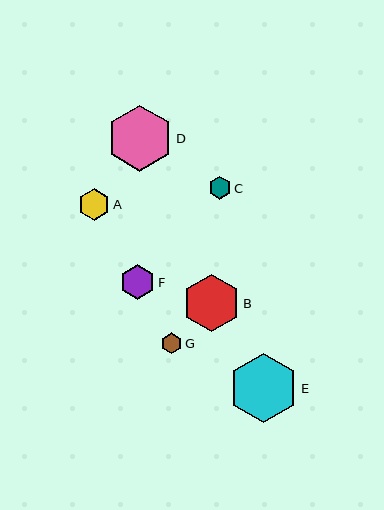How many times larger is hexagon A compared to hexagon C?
Hexagon A is approximately 1.4 times the size of hexagon C.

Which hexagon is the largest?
Hexagon E is the largest with a size of approximately 69 pixels.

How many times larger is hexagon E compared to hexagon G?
Hexagon E is approximately 3.3 times the size of hexagon G.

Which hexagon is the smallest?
Hexagon G is the smallest with a size of approximately 21 pixels.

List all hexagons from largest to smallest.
From largest to smallest: E, D, B, F, A, C, G.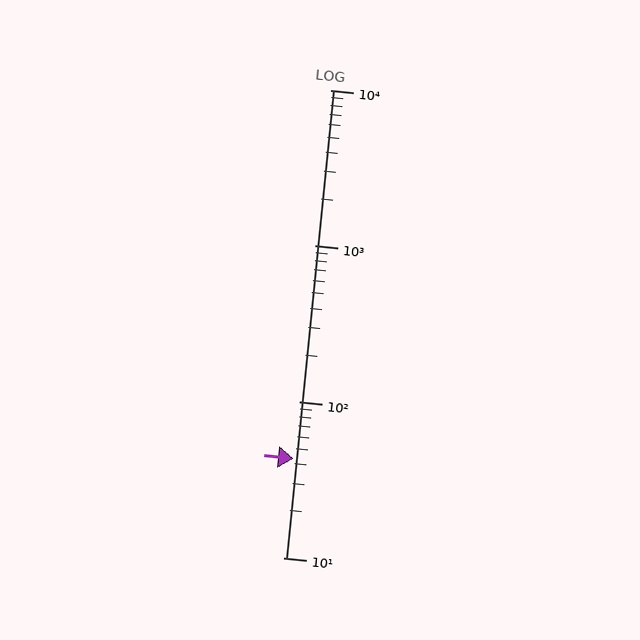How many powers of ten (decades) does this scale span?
The scale spans 3 decades, from 10 to 10000.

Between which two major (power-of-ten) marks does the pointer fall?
The pointer is between 10 and 100.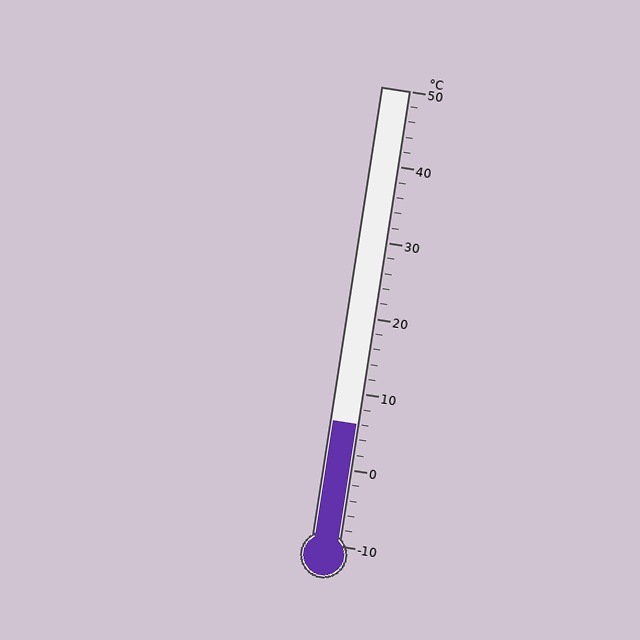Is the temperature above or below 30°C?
The temperature is below 30°C.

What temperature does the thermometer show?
The thermometer shows approximately 6°C.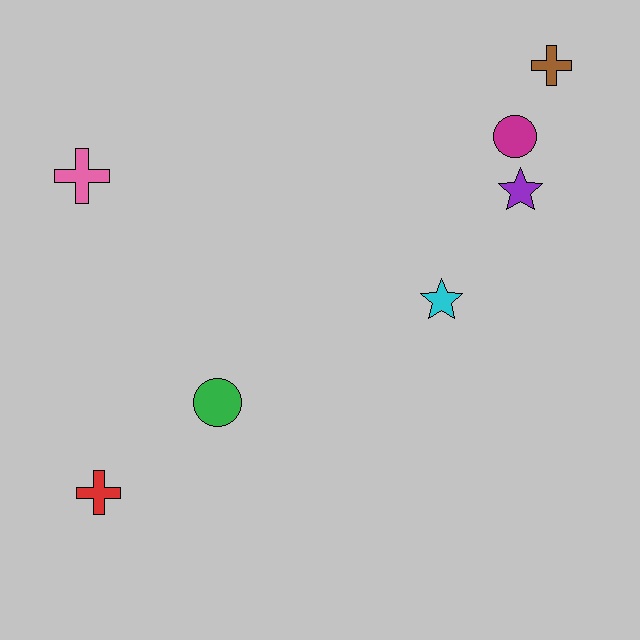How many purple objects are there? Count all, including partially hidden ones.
There is 1 purple object.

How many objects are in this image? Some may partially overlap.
There are 7 objects.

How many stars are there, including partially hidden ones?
There are 2 stars.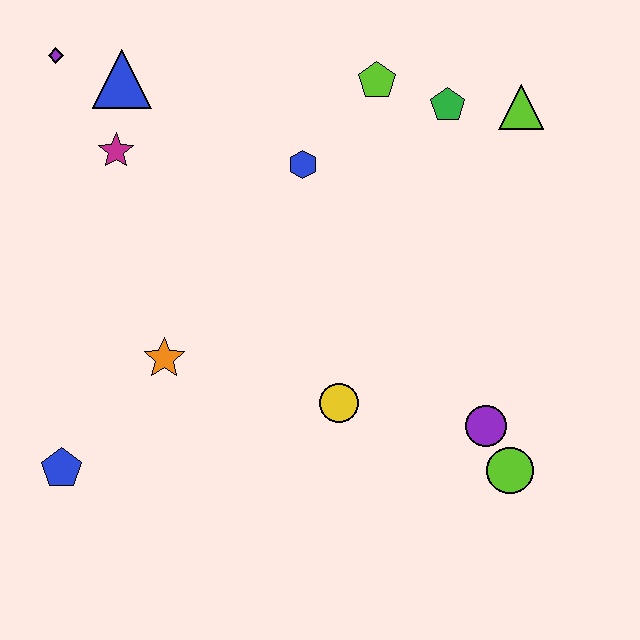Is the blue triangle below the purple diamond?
Yes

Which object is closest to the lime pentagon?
The green pentagon is closest to the lime pentagon.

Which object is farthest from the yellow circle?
The purple diamond is farthest from the yellow circle.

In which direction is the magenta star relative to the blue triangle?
The magenta star is below the blue triangle.